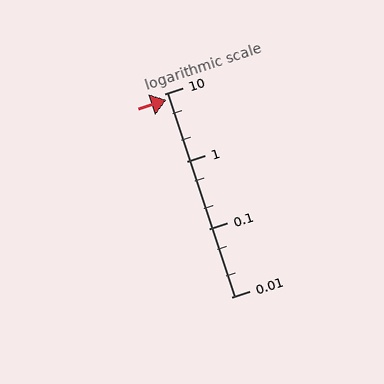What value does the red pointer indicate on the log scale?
The pointer indicates approximately 8.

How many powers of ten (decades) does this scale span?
The scale spans 3 decades, from 0.01 to 10.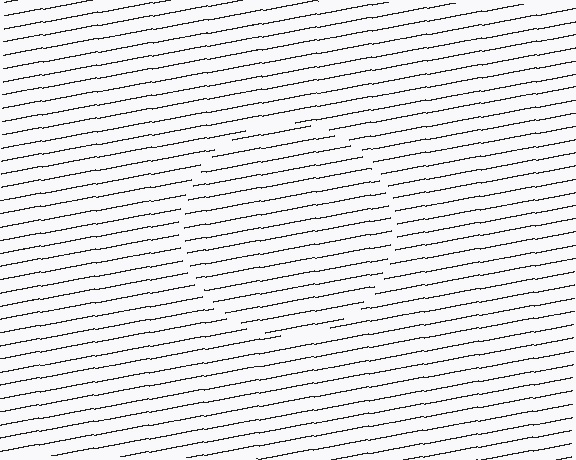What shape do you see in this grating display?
An illusory circle. The interior of the shape contains the same grating, shifted by half a period — the contour is defined by the phase discontinuity where line-ends from the inner and outer gratings abut.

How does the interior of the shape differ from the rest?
The interior of the shape contains the same grating, shifted by half a period — the contour is defined by the phase discontinuity where line-ends from the inner and outer gratings abut.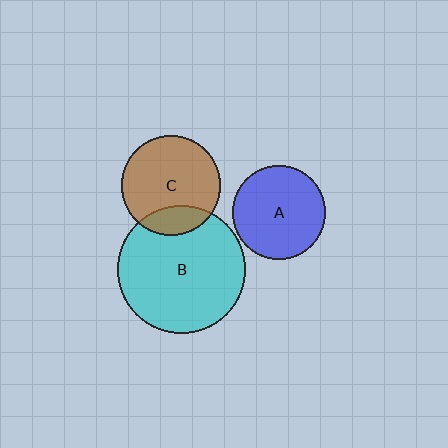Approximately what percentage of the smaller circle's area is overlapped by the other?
Approximately 20%.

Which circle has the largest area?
Circle B (cyan).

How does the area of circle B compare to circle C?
Approximately 1.6 times.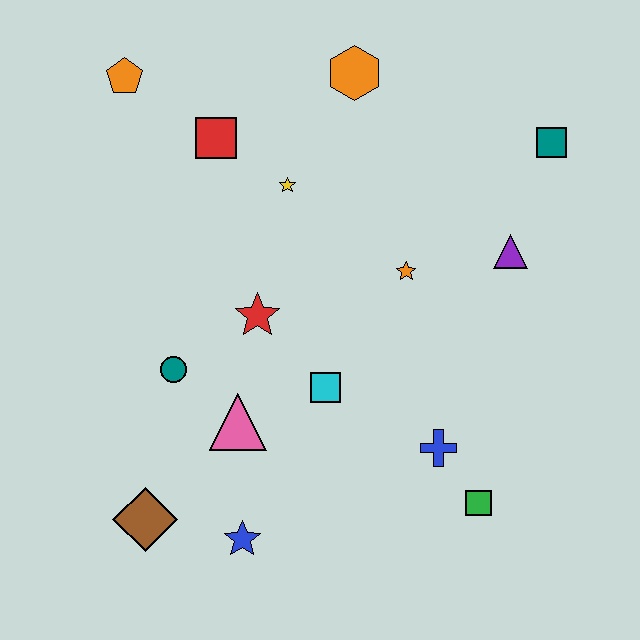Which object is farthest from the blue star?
The teal square is farthest from the blue star.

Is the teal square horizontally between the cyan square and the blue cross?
No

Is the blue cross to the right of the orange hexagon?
Yes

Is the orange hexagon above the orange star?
Yes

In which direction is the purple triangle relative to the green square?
The purple triangle is above the green square.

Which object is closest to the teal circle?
The pink triangle is closest to the teal circle.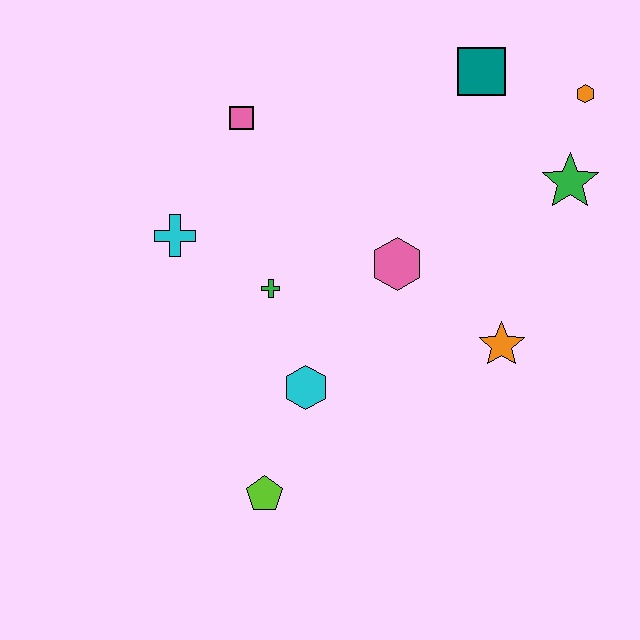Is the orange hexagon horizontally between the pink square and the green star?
No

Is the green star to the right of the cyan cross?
Yes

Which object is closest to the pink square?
The cyan cross is closest to the pink square.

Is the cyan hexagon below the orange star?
Yes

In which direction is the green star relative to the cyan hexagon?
The green star is to the right of the cyan hexagon.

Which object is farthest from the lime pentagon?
The orange hexagon is farthest from the lime pentagon.